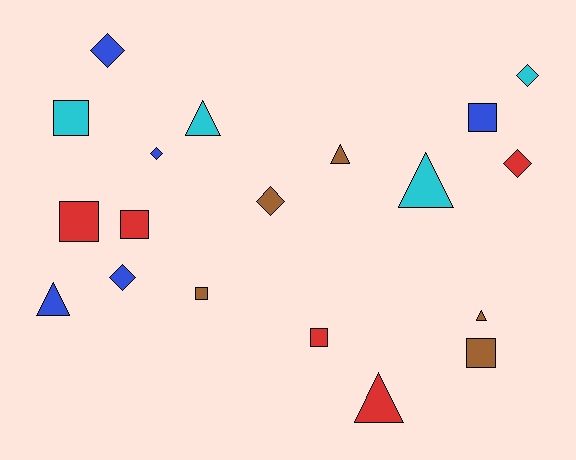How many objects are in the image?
There are 19 objects.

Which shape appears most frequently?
Square, with 7 objects.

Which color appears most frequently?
Blue, with 5 objects.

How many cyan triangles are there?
There are 2 cyan triangles.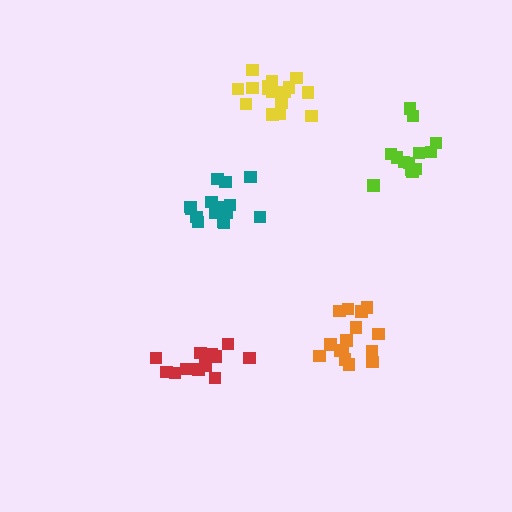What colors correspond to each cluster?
The clusters are colored: lime, red, yellow, orange, teal.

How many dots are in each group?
Group 1: 13 dots, Group 2: 12 dots, Group 3: 16 dots, Group 4: 16 dots, Group 5: 15 dots (72 total).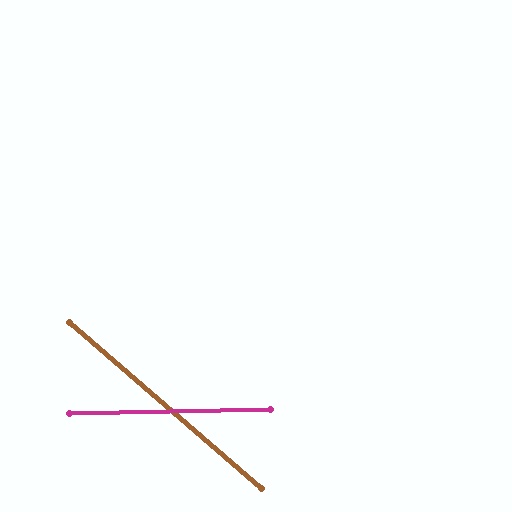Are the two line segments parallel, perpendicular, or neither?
Neither parallel nor perpendicular — they differ by about 42°.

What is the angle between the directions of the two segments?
Approximately 42 degrees.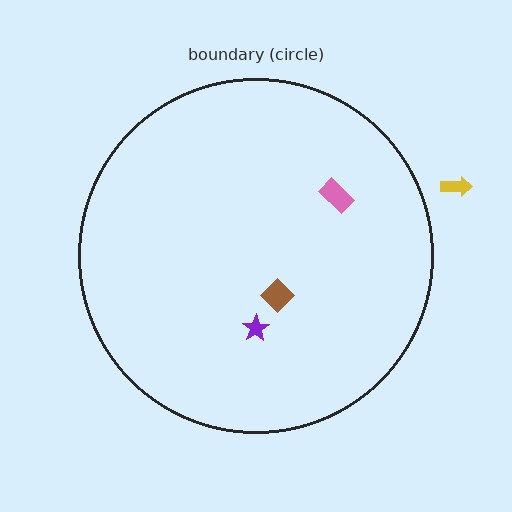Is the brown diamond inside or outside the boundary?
Inside.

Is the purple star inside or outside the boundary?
Inside.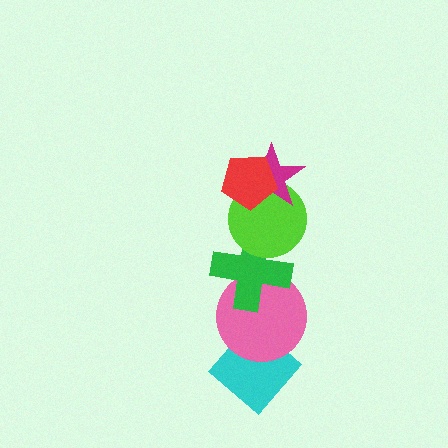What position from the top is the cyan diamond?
The cyan diamond is 6th from the top.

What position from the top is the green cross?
The green cross is 4th from the top.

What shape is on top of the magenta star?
The red pentagon is on top of the magenta star.